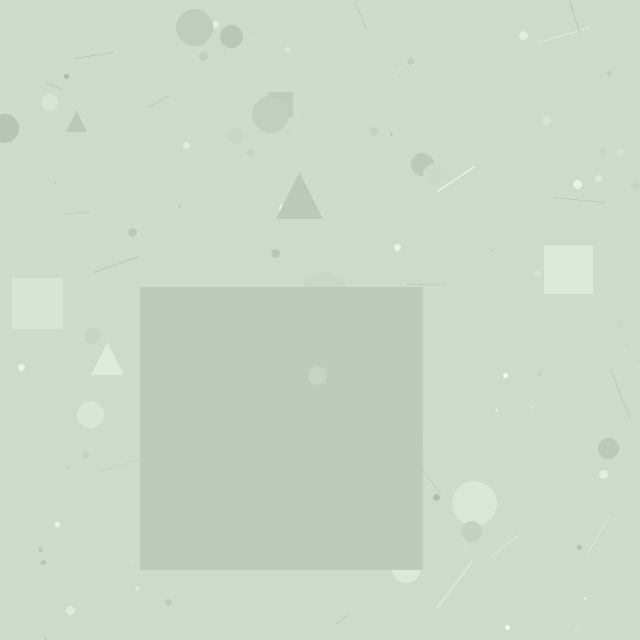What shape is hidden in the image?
A square is hidden in the image.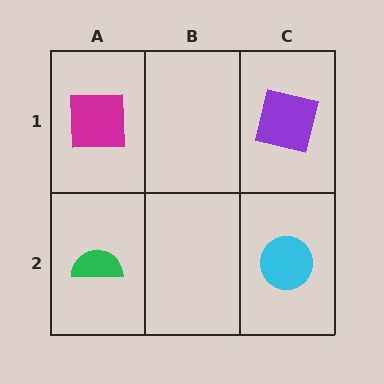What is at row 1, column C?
A purple square.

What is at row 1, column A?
A magenta square.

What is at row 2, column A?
A green semicircle.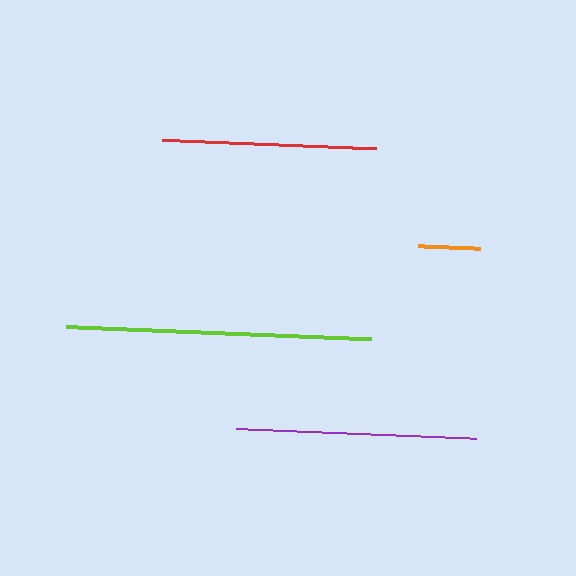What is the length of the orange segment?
The orange segment is approximately 62 pixels long.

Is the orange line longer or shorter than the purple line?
The purple line is longer than the orange line.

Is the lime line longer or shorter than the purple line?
The lime line is longer than the purple line.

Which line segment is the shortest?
The orange line is the shortest at approximately 62 pixels.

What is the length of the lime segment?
The lime segment is approximately 306 pixels long.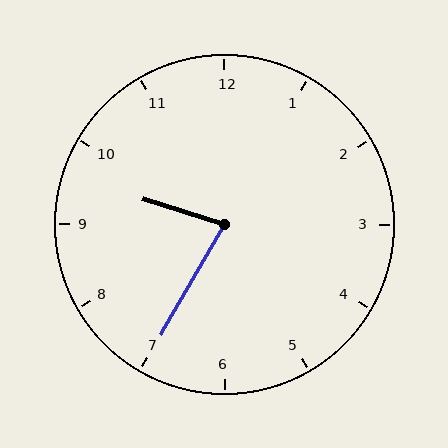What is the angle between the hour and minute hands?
Approximately 78 degrees.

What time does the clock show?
9:35.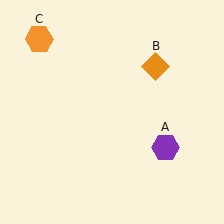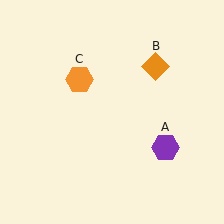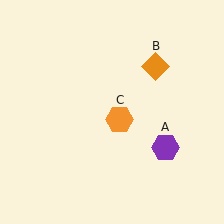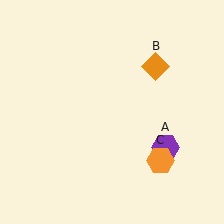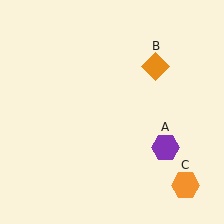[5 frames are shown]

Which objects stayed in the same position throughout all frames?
Purple hexagon (object A) and orange diamond (object B) remained stationary.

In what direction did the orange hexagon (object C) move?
The orange hexagon (object C) moved down and to the right.